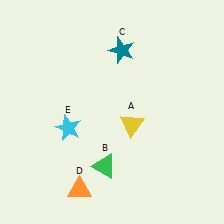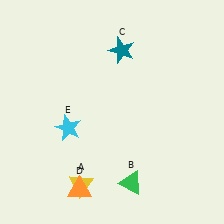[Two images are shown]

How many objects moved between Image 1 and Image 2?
2 objects moved between the two images.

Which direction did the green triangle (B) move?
The green triangle (B) moved right.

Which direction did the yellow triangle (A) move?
The yellow triangle (A) moved down.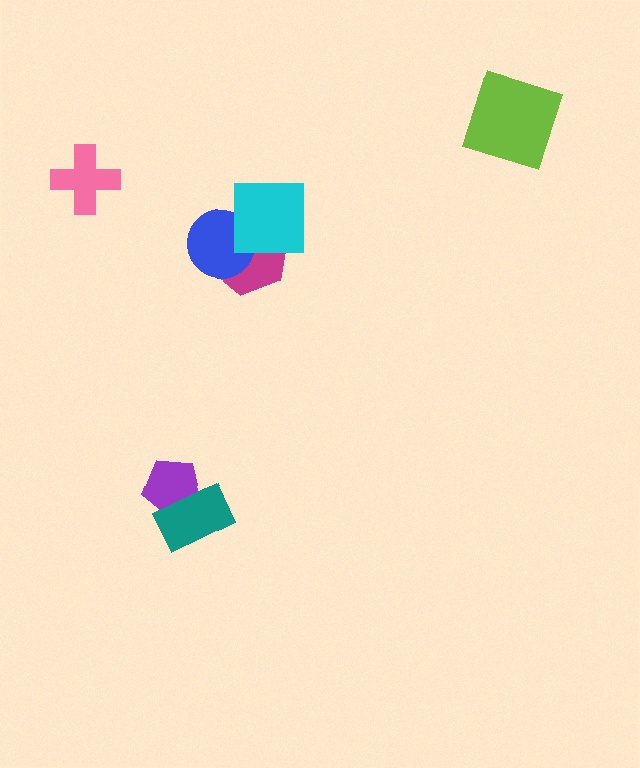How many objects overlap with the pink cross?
0 objects overlap with the pink cross.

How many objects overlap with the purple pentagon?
1 object overlaps with the purple pentagon.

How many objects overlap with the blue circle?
2 objects overlap with the blue circle.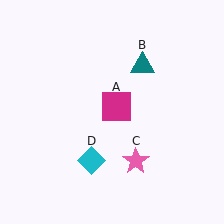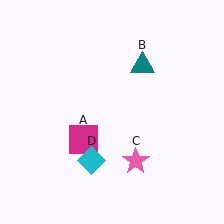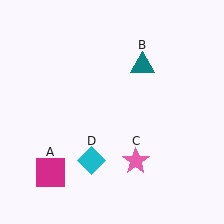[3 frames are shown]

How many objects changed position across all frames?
1 object changed position: magenta square (object A).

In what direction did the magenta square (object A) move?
The magenta square (object A) moved down and to the left.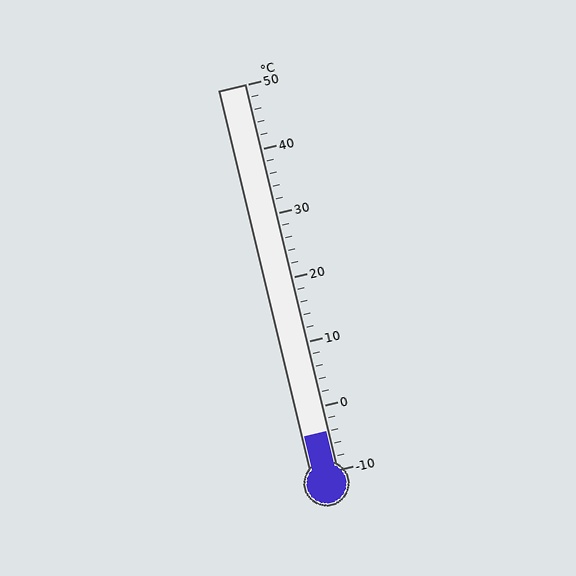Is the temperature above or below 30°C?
The temperature is below 30°C.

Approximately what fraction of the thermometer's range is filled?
The thermometer is filled to approximately 10% of its range.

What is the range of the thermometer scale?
The thermometer scale ranges from -10°C to 50°C.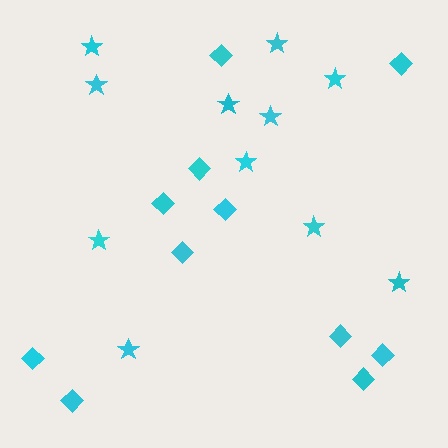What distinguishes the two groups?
There are 2 groups: one group of stars (11) and one group of diamonds (11).